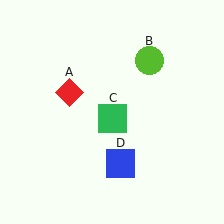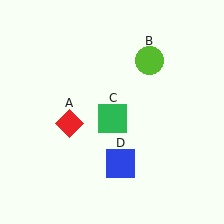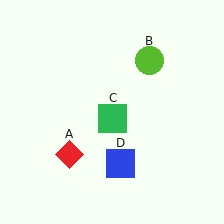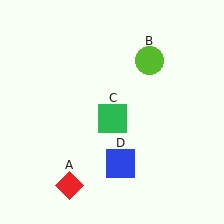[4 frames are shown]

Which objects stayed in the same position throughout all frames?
Lime circle (object B) and green square (object C) and blue square (object D) remained stationary.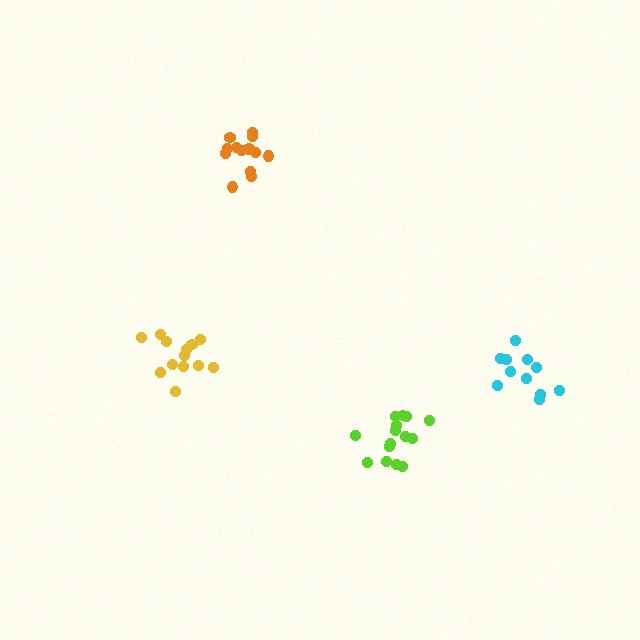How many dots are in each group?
Group 1: 15 dots, Group 2: 14 dots, Group 3: 13 dots, Group 4: 11 dots (53 total).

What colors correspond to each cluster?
The clusters are colored: lime, orange, yellow, cyan.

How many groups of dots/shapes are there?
There are 4 groups.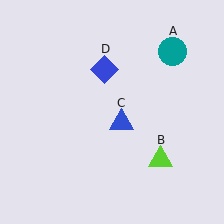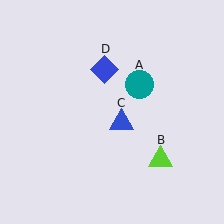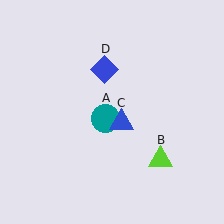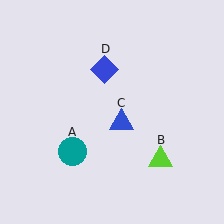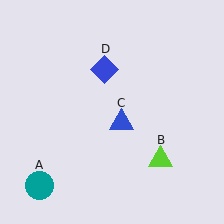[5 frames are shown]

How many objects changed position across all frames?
1 object changed position: teal circle (object A).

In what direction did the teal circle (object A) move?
The teal circle (object A) moved down and to the left.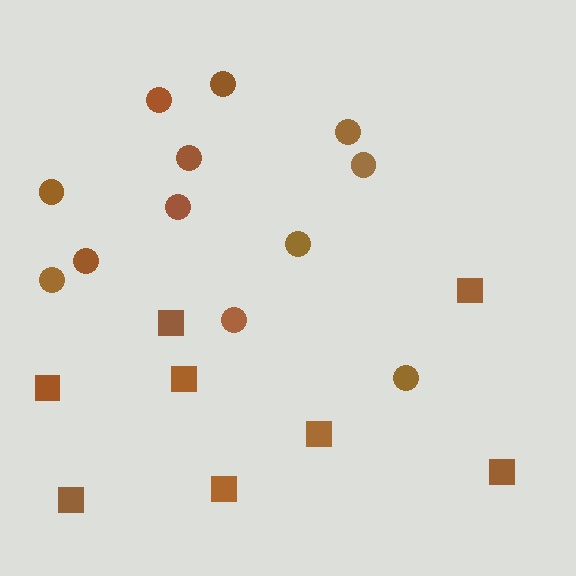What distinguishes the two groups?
There are 2 groups: one group of circles (12) and one group of squares (8).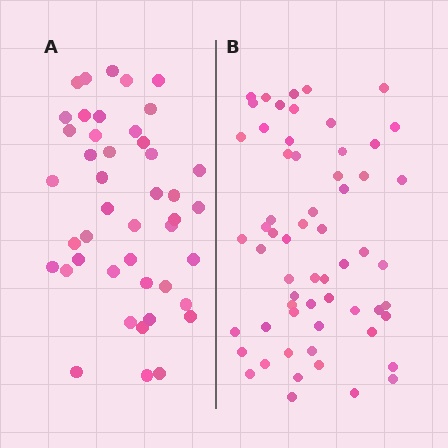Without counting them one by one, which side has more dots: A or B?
Region B (the right region) has more dots.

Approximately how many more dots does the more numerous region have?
Region B has approximately 15 more dots than region A.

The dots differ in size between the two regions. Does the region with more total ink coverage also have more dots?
No. Region A has more total ink coverage because its dots are larger, but region B actually contains more individual dots. Total area can be misleading — the number of items is what matters here.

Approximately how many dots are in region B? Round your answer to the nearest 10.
About 60 dots.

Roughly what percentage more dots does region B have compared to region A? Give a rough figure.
About 35% more.